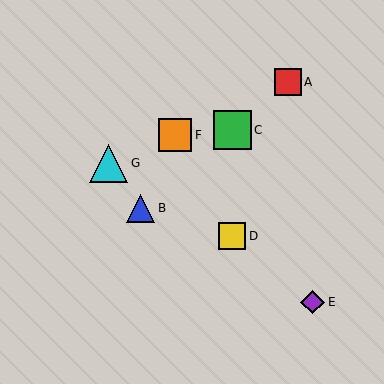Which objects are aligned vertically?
Objects C, D are aligned vertically.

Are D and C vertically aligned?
Yes, both are at x≈232.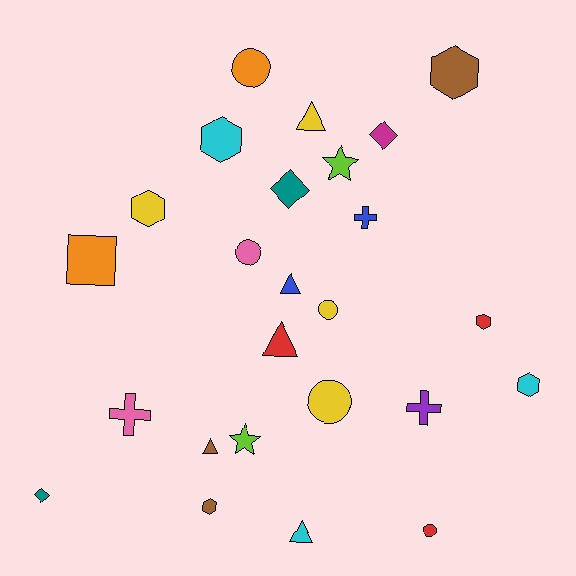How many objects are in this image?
There are 25 objects.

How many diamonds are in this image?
There are 3 diamonds.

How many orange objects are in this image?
There are 2 orange objects.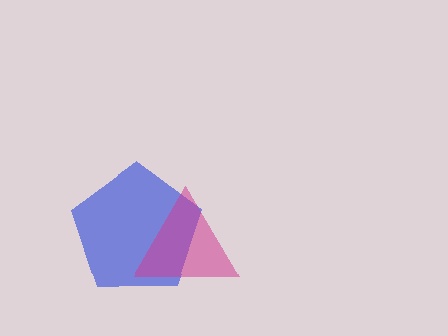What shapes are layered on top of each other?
The layered shapes are: a blue pentagon, a magenta triangle.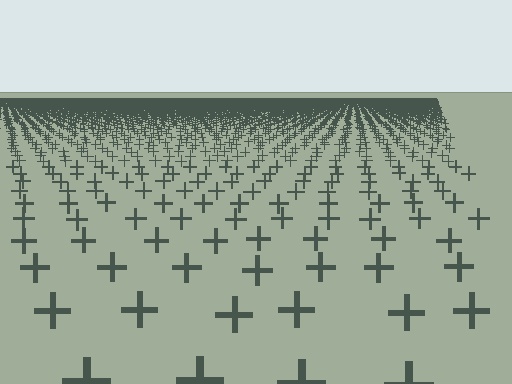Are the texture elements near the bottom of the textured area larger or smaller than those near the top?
Larger. Near the bottom, elements are closer to the viewer and appear at a bigger on-screen size.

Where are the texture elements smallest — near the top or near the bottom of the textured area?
Near the top.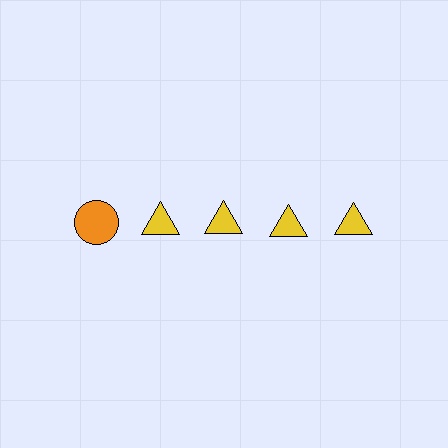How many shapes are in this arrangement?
There are 5 shapes arranged in a grid pattern.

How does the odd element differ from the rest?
It differs in both color (orange instead of yellow) and shape (circle instead of triangle).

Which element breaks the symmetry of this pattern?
The orange circle in the top row, leftmost column breaks the symmetry. All other shapes are yellow triangles.